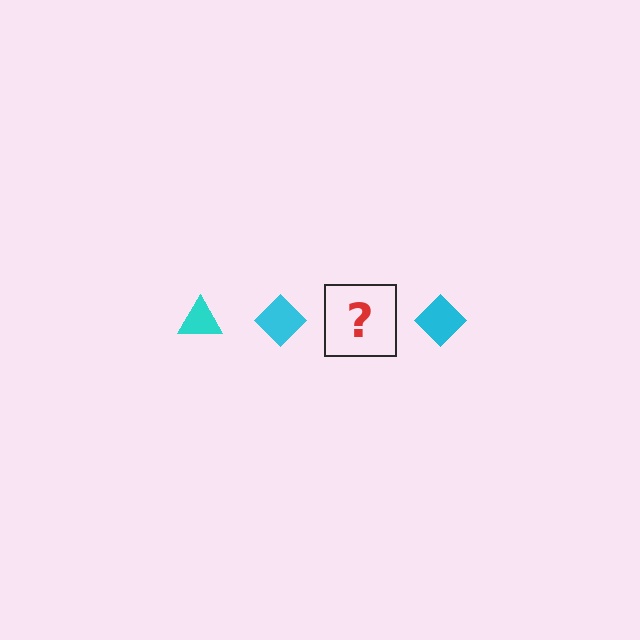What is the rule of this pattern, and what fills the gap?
The rule is that the pattern cycles through triangle, diamond shapes in cyan. The gap should be filled with a cyan triangle.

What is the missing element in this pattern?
The missing element is a cyan triangle.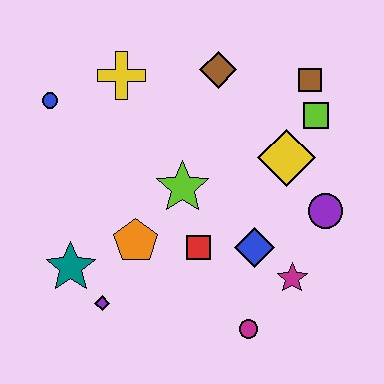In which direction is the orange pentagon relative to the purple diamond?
The orange pentagon is above the purple diamond.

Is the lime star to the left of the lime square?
Yes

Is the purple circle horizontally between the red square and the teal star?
No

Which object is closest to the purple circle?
The yellow diamond is closest to the purple circle.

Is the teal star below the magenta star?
No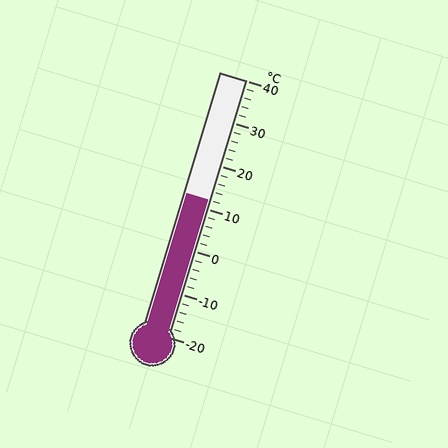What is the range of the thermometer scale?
The thermometer scale ranges from -20°C to 40°C.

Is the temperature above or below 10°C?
The temperature is above 10°C.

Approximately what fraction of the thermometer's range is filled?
The thermometer is filled to approximately 55% of its range.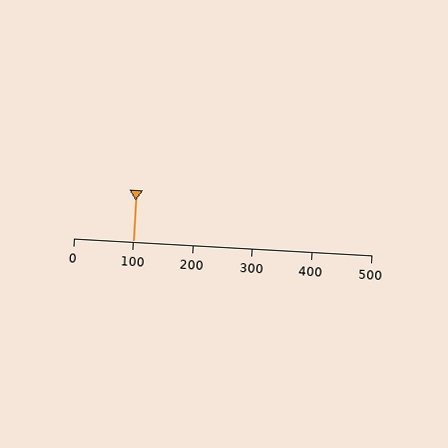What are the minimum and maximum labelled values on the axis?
The axis runs from 0 to 500.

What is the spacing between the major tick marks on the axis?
The major ticks are spaced 100 apart.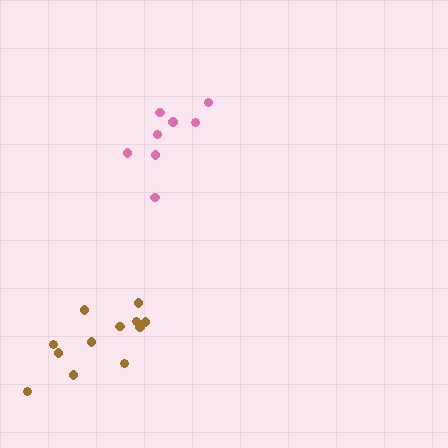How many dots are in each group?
Group 1: 12 dots, Group 2: 8 dots (20 total).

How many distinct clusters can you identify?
There are 2 distinct clusters.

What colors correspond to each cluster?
The clusters are colored: brown, pink.